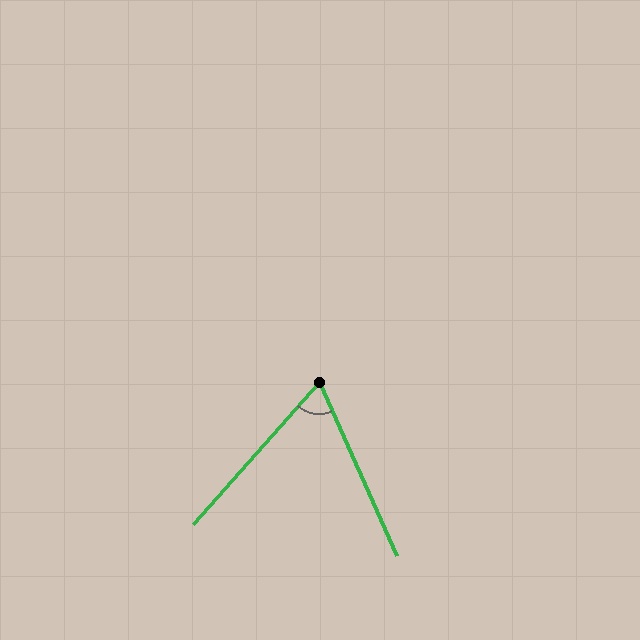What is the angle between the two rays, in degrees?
Approximately 65 degrees.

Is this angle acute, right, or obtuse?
It is acute.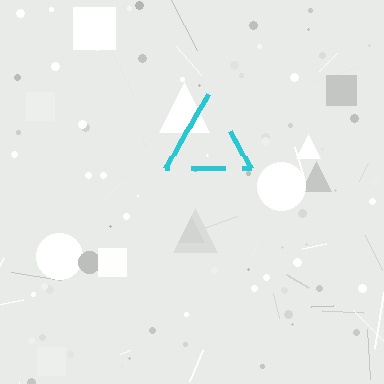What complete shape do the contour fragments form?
The contour fragments form a triangle.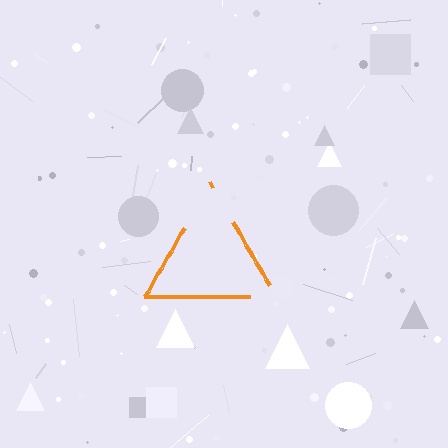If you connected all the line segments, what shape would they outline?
They would outline a triangle.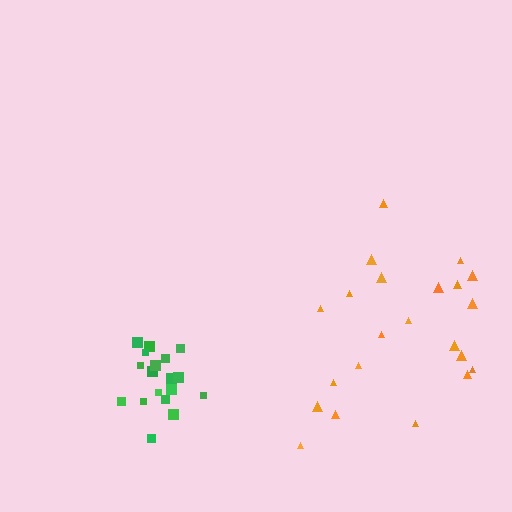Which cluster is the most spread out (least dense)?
Orange.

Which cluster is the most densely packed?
Green.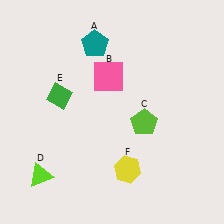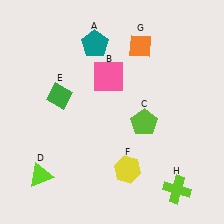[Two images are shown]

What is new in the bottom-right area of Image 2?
A lime cross (H) was added in the bottom-right area of Image 2.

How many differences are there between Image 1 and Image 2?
There are 2 differences between the two images.